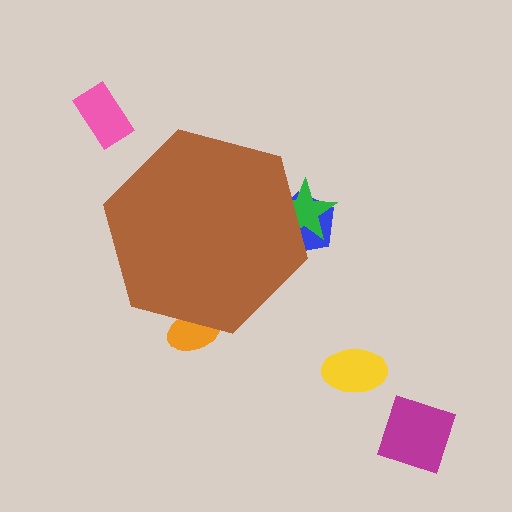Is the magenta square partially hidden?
No, the magenta square is fully visible.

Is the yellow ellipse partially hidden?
No, the yellow ellipse is fully visible.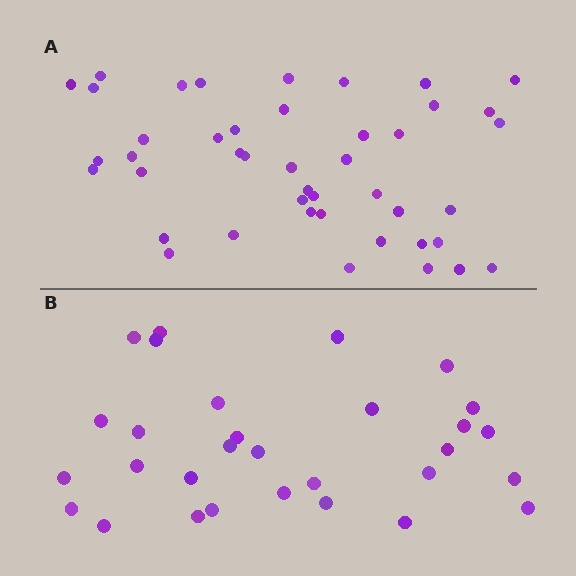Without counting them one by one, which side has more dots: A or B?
Region A (the top region) has more dots.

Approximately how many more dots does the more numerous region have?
Region A has approximately 15 more dots than region B.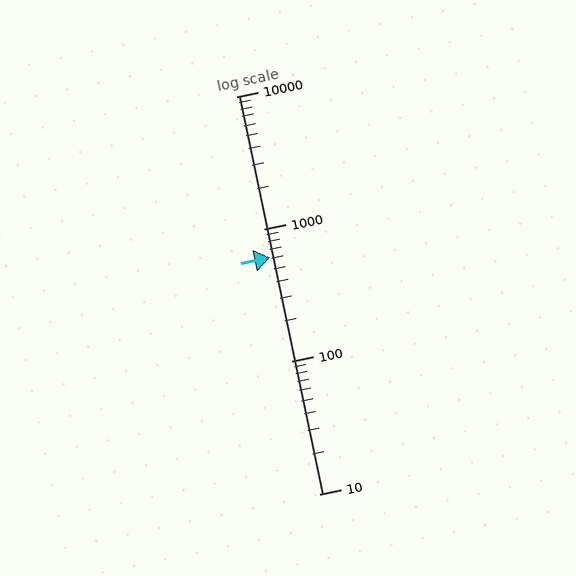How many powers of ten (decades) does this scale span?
The scale spans 3 decades, from 10 to 10000.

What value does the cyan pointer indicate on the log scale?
The pointer indicates approximately 610.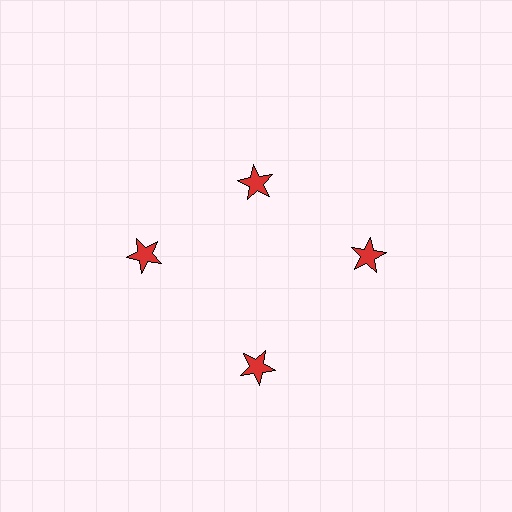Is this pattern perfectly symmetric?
No. The 4 red stars are arranged in a ring, but one element near the 12 o'clock position is pulled inward toward the center, breaking the 4-fold rotational symmetry.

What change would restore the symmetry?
The symmetry would be restored by moving it outward, back onto the ring so that all 4 stars sit at equal angles and equal distance from the center.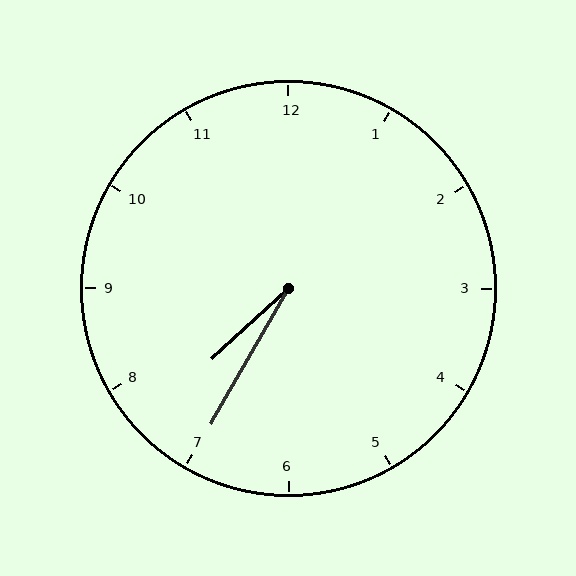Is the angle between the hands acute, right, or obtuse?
It is acute.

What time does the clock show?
7:35.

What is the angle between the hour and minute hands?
Approximately 18 degrees.